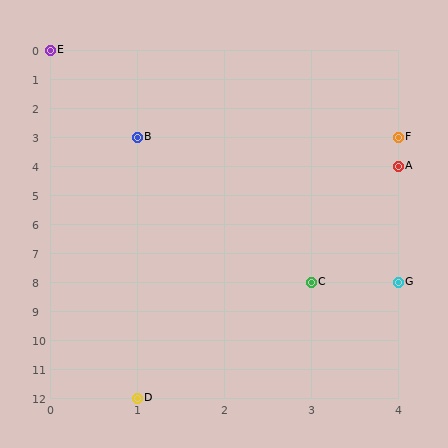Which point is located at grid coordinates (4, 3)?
Point F is at (4, 3).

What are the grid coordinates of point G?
Point G is at grid coordinates (4, 8).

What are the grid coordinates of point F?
Point F is at grid coordinates (4, 3).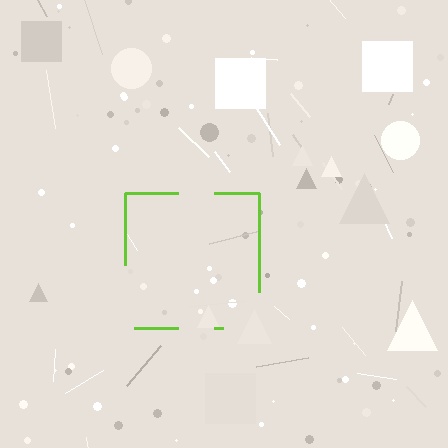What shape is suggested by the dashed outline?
The dashed outline suggests a square.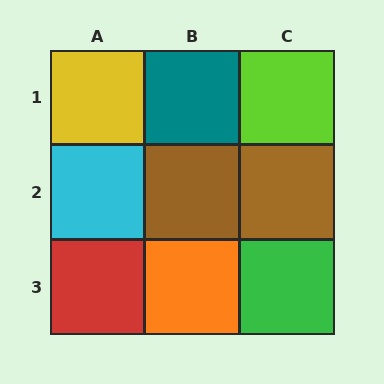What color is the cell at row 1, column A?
Yellow.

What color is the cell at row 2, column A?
Cyan.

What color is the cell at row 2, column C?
Brown.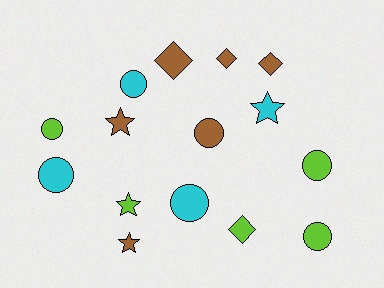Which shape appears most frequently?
Circle, with 7 objects.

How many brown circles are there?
There is 1 brown circle.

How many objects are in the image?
There are 15 objects.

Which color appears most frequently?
Brown, with 6 objects.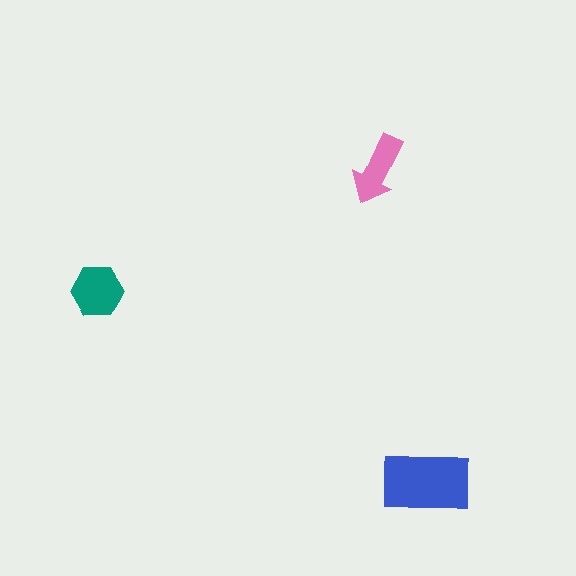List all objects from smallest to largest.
The pink arrow, the teal hexagon, the blue rectangle.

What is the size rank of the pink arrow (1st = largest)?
3rd.